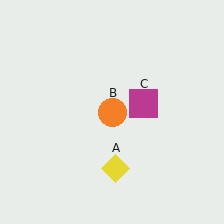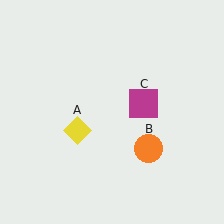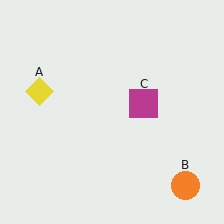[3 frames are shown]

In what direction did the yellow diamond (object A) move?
The yellow diamond (object A) moved up and to the left.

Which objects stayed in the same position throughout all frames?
Magenta square (object C) remained stationary.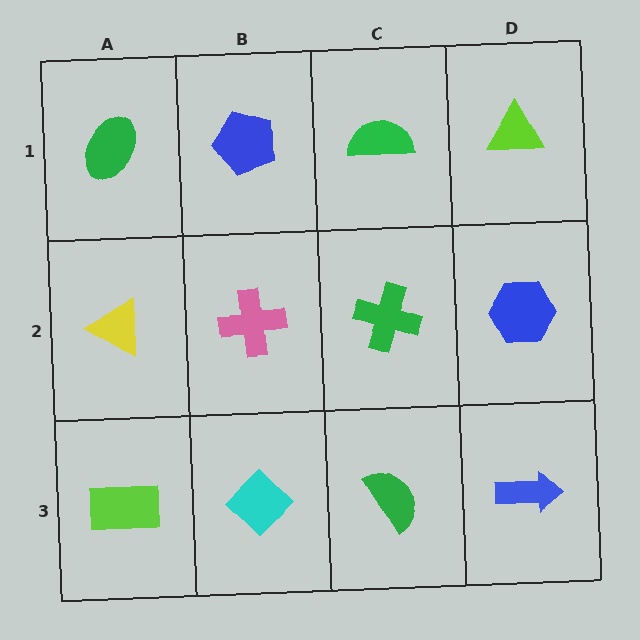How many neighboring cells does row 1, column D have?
2.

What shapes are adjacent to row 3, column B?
A pink cross (row 2, column B), a lime rectangle (row 3, column A), a green semicircle (row 3, column C).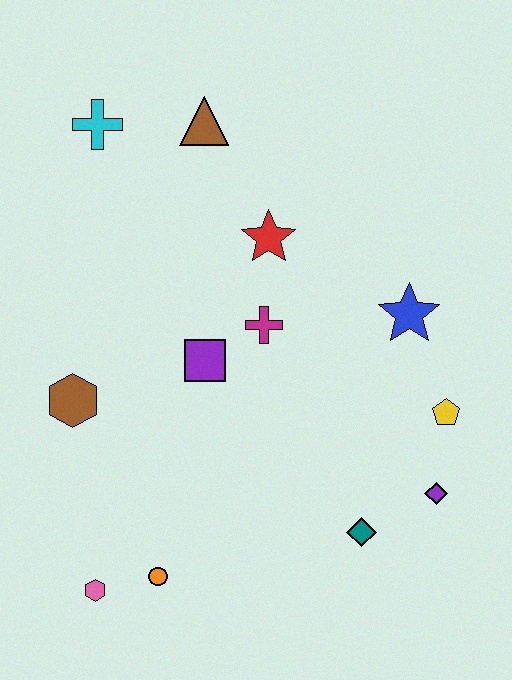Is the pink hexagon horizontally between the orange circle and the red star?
No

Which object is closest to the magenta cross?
The purple square is closest to the magenta cross.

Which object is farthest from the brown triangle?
The pink hexagon is farthest from the brown triangle.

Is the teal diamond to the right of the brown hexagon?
Yes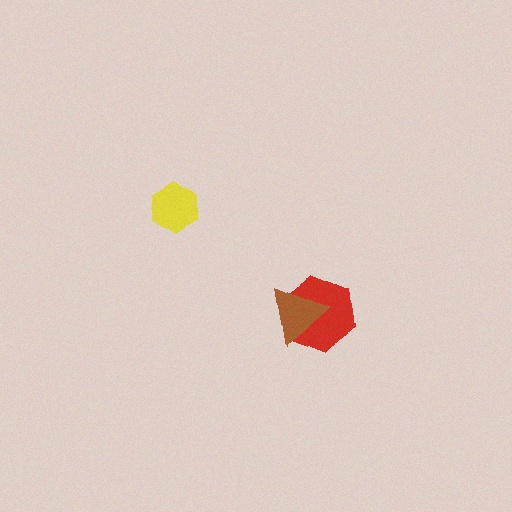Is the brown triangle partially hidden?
No, no other shape covers it.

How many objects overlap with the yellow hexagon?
0 objects overlap with the yellow hexagon.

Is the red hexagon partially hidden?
Yes, it is partially covered by another shape.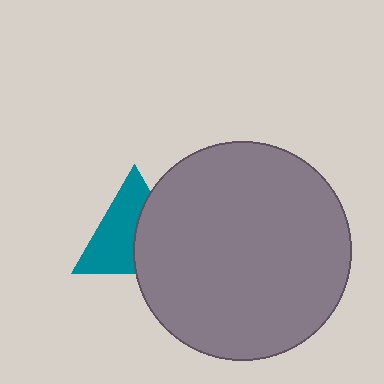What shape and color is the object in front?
The object in front is a gray circle.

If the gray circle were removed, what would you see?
You would see the complete teal triangle.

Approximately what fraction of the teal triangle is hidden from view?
Roughly 43% of the teal triangle is hidden behind the gray circle.